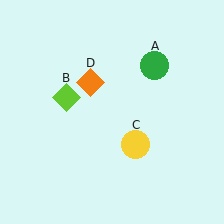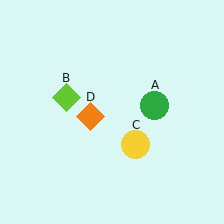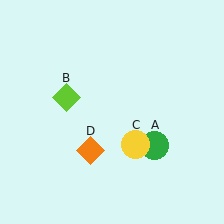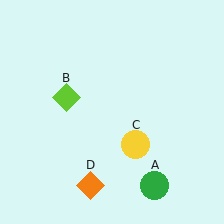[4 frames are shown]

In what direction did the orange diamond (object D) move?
The orange diamond (object D) moved down.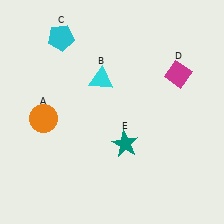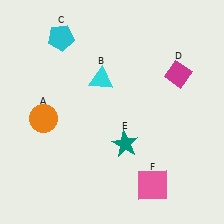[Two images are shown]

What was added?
A pink square (F) was added in Image 2.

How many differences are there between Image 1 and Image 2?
There is 1 difference between the two images.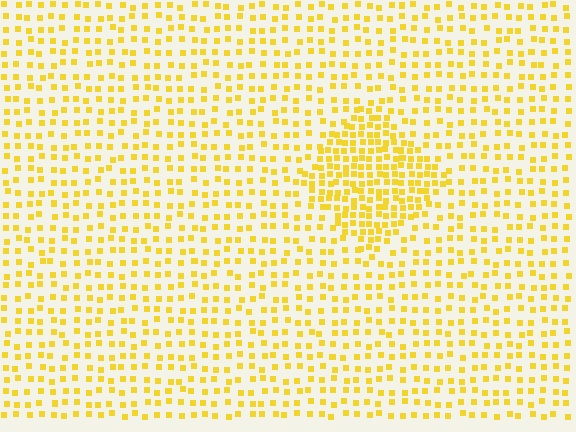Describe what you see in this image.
The image contains small yellow elements arranged at two different densities. A diamond-shaped region is visible where the elements are more densely packed than the surrounding area.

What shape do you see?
I see a diamond.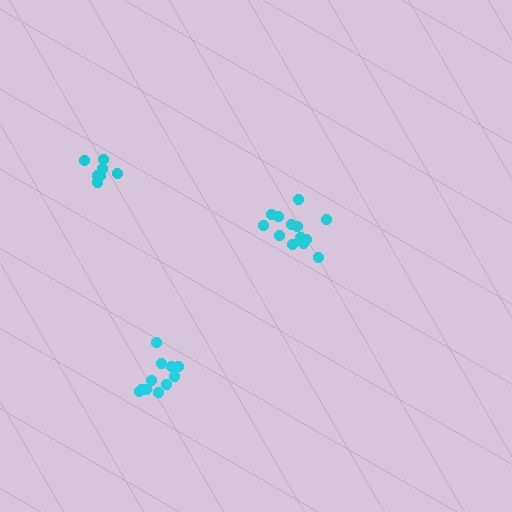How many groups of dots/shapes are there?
There are 3 groups.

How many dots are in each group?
Group 1: 7 dots, Group 2: 11 dots, Group 3: 13 dots (31 total).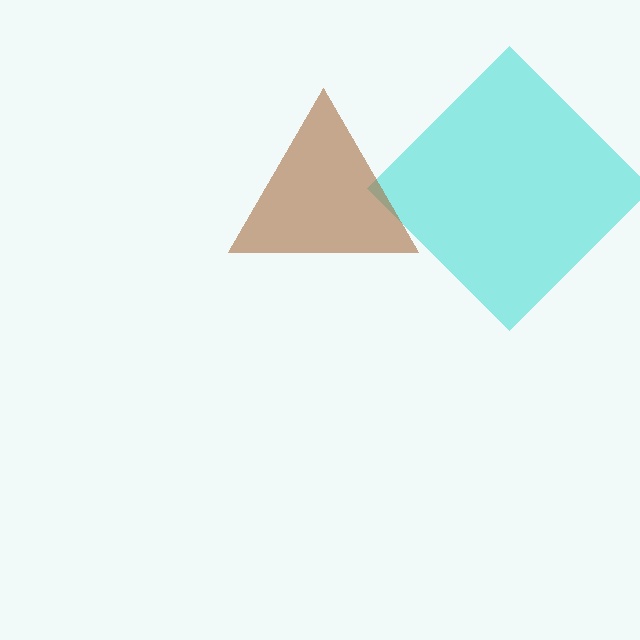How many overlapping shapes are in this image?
There are 2 overlapping shapes in the image.